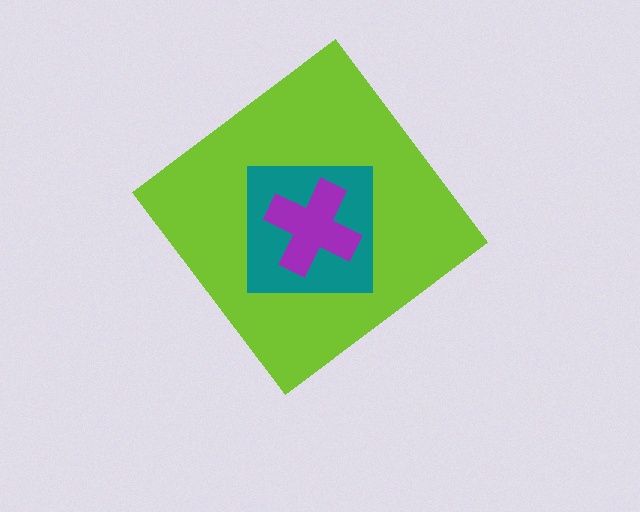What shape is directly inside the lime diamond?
The teal square.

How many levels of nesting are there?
3.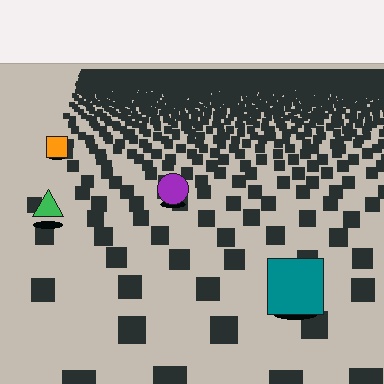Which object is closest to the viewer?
The teal square is closest. The texture marks near it are larger and more spread out.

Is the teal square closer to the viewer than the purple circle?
Yes. The teal square is closer — you can tell from the texture gradient: the ground texture is coarser near it.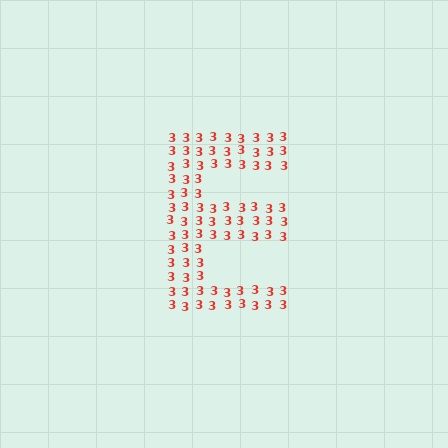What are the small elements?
The small elements are digit 3's.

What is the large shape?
The large shape is the letter E.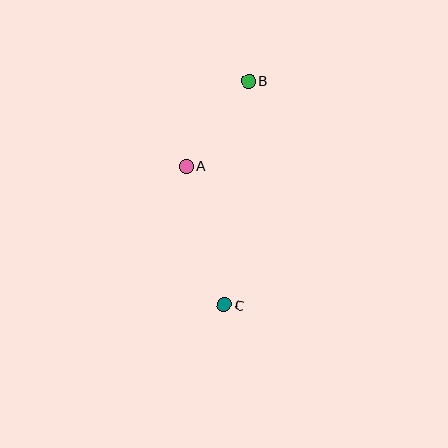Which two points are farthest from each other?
Points B and C are farthest from each other.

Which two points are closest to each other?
Points A and B are closest to each other.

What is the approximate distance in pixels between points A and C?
The distance between A and C is approximately 144 pixels.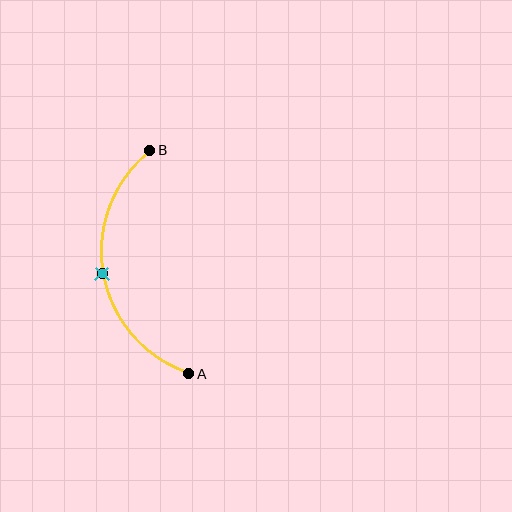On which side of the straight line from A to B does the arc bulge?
The arc bulges to the left of the straight line connecting A and B.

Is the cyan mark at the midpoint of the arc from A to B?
Yes. The cyan mark lies on the arc at equal arc-length from both A and B — it is the arc midpoint.